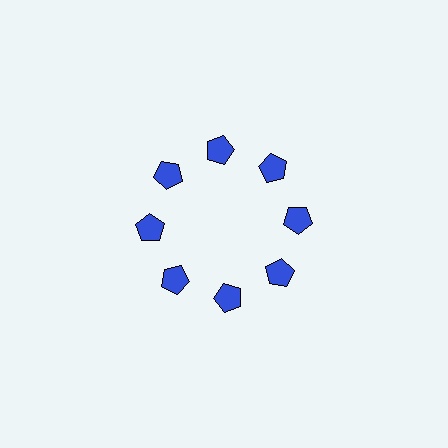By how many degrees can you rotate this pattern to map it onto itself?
The pattern maps onto itself every 45 degrees of rotation.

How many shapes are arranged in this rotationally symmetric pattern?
There are 8 shapes, arranged in 8 groups of 1.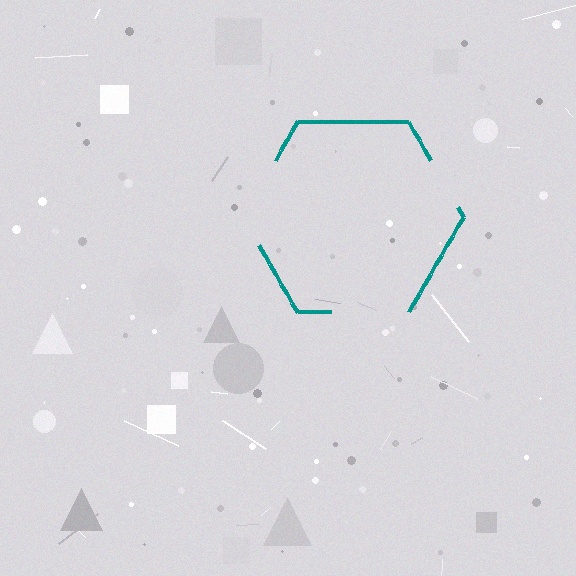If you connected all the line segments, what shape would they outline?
They would outline a hexagon.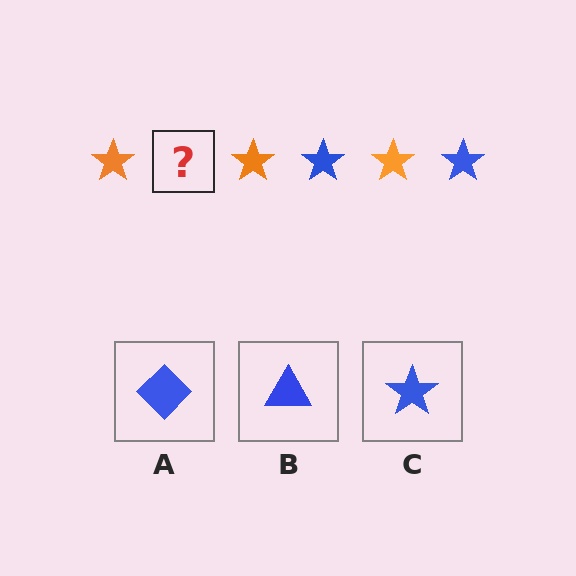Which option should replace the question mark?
Option C.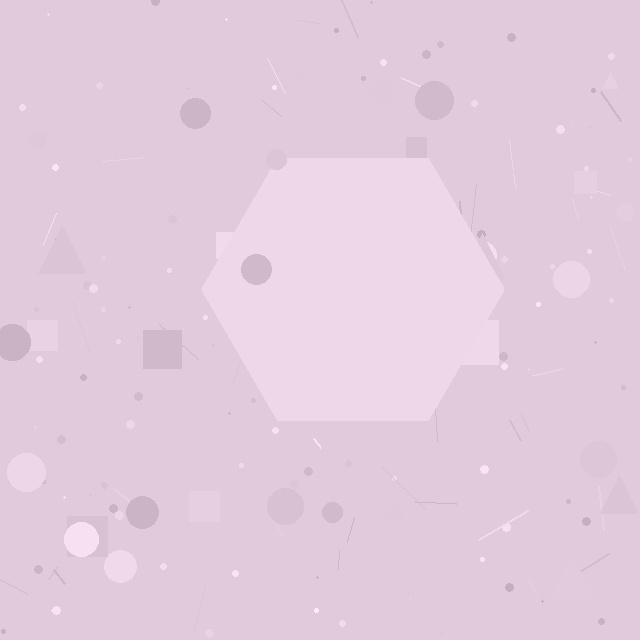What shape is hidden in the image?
A hexagon is hidden in the image.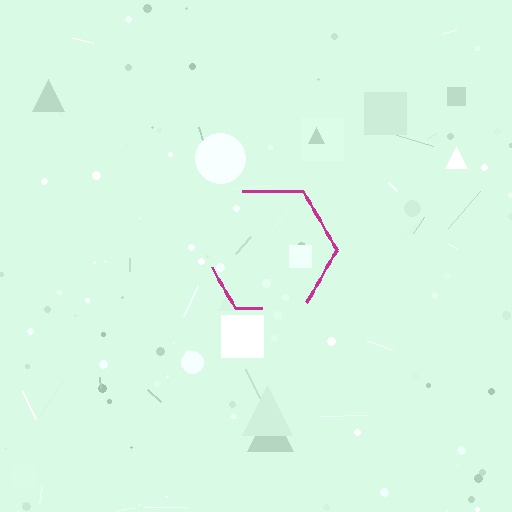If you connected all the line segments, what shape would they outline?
They would outline a hexagon.